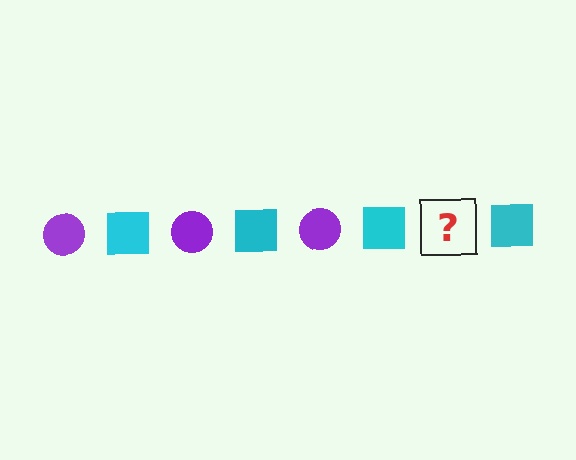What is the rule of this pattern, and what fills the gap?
The rule is that the pattern alternates between purple circle and cyan square. The gap should be filled with a purple circle.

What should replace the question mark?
The question mark should be replaced with a purple circle.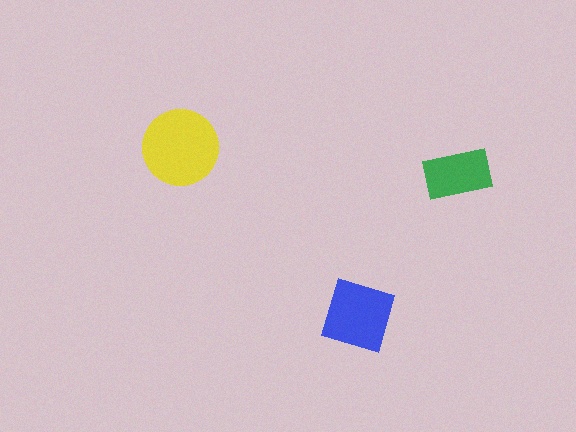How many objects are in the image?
There are 3 objects in the image.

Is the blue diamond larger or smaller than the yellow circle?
Smaller.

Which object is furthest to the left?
The yellow circle is leftmost.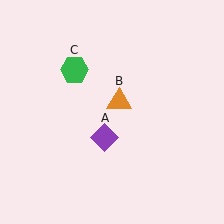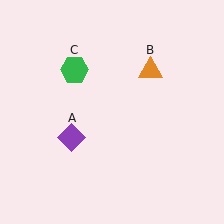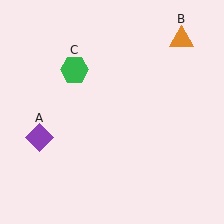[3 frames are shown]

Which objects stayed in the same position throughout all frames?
Green hexagon (object C) remained stationary.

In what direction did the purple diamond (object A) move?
The purple diamond (object A) moved left.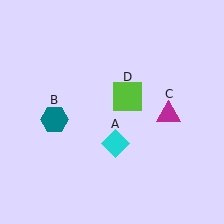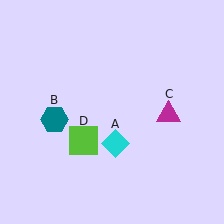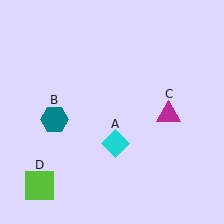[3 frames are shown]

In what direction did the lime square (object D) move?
The lime square (object D) moved down and to the left.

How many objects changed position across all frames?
1 object changed position: lime square (object D).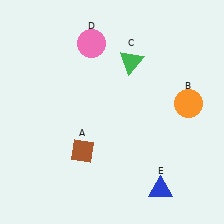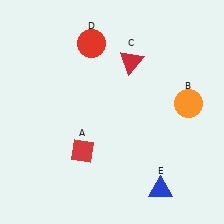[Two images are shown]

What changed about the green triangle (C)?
In Image 1, C is green. In Image 2, it changed to red.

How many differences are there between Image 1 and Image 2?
There are 3 differences between the two images.